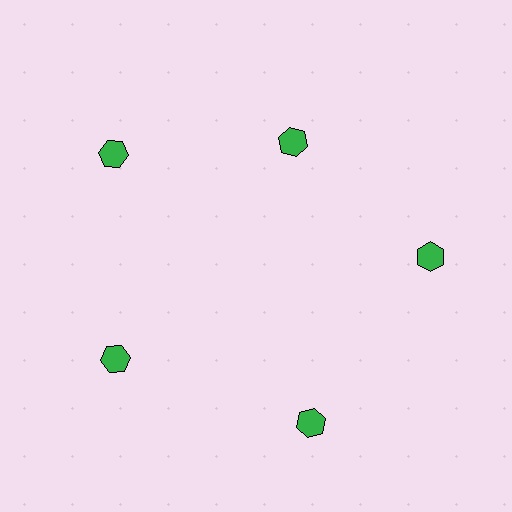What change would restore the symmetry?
The symmetry would be restored by moving it outward, back onto the ring so that all 5 hexagons sit at equal angles and equal distance from the center.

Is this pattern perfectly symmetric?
No. The 5 green hexagons are arranged in a ring, but one element near the 1 o'clock position is pulled inward toward the center, breaking the 5-fold rotational symmetry.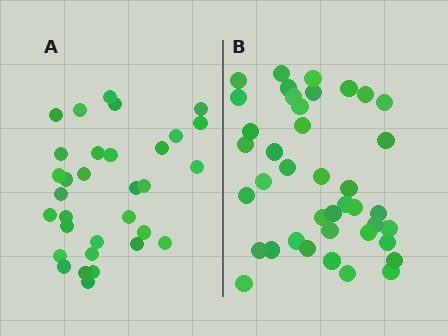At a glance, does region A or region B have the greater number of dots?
Region B (the right region) has more dots.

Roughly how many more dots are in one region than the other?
Region B has roughly 8 or so more dots than region A.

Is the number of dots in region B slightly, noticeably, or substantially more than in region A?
Region B has noticeably more, but not dramatically so. The ratio is roughly 1.2 to 1.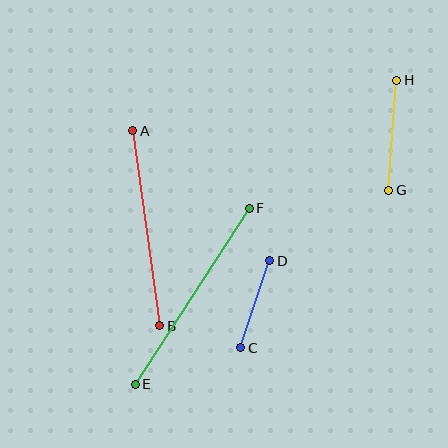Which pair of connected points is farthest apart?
Points E and F are farthest apart.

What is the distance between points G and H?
The distance is approximately 110 pixels.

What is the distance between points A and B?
The distance is approximately 197 pixels.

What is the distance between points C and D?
The distance is approximately 92 pixels.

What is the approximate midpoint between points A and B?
The midpoint is at approximately (146, 228) pixels.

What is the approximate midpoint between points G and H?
The midpoint is at approximately (393, 135) pixels.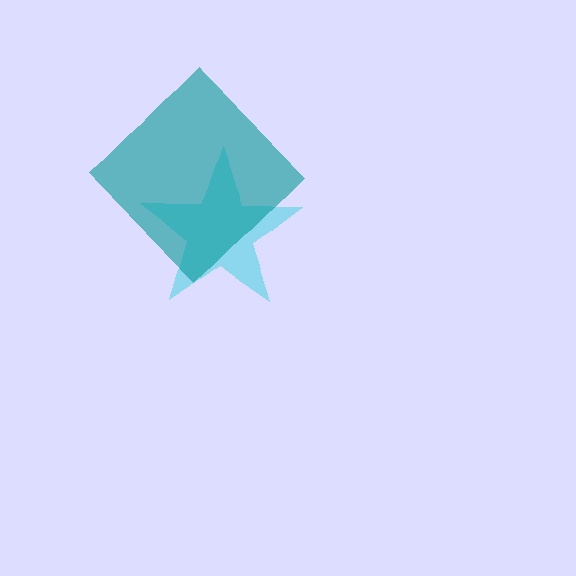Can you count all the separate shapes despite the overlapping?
Yes, there are 2 separate shapes.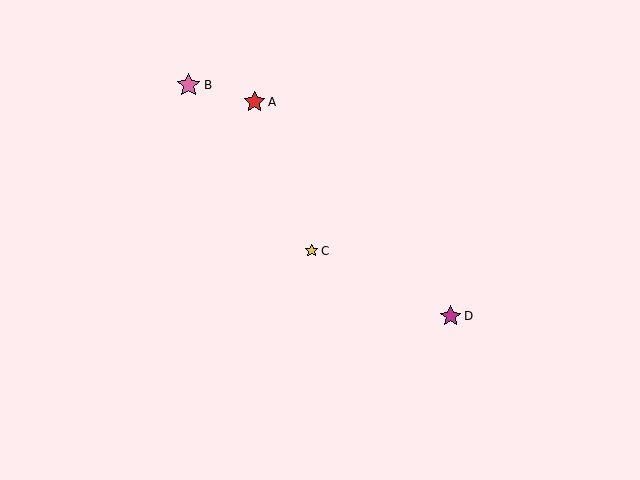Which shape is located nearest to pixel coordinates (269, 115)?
The red star (labeled A) at (254, 102) is nearest to that location.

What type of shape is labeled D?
Shape D is a magenta star.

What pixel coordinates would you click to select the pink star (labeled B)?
Click at (189, 85) to select the pink star B.